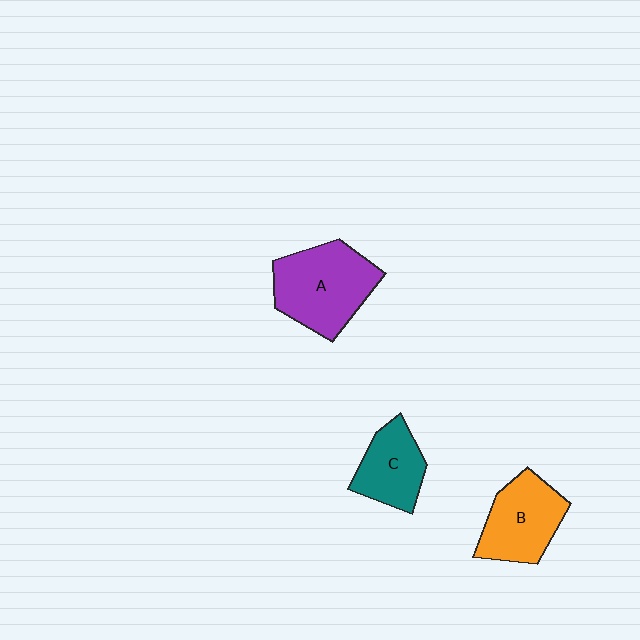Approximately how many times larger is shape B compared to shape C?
Approximately 1.2 times.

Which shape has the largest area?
Shape A (purple).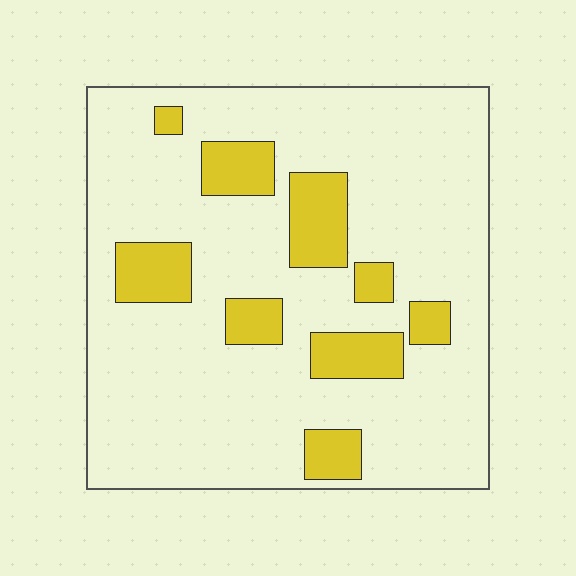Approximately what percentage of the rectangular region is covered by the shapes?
Approximately 20%.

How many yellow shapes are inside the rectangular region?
9.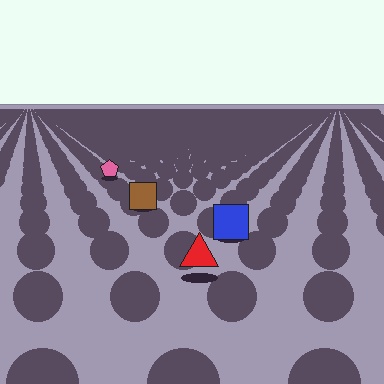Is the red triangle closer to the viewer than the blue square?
Yes. The red triangle is closer — you can tell from the texture gradient: the ground texture is coarser near it.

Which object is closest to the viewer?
The red triangle is closest. The texture marks near it are larger and more spread out.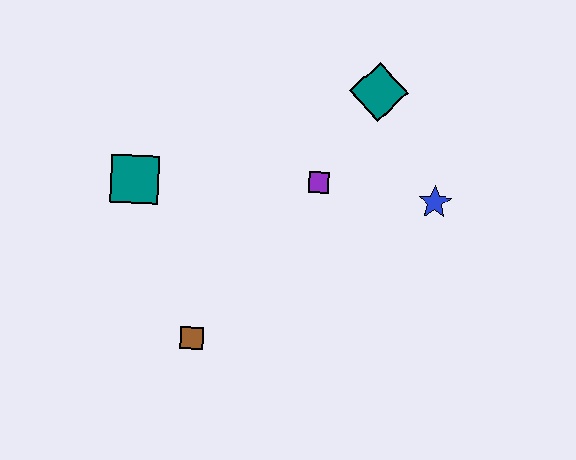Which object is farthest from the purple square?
The brown square is farthest from the purple square.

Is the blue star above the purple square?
No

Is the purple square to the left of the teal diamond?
Yes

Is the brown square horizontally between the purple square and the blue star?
No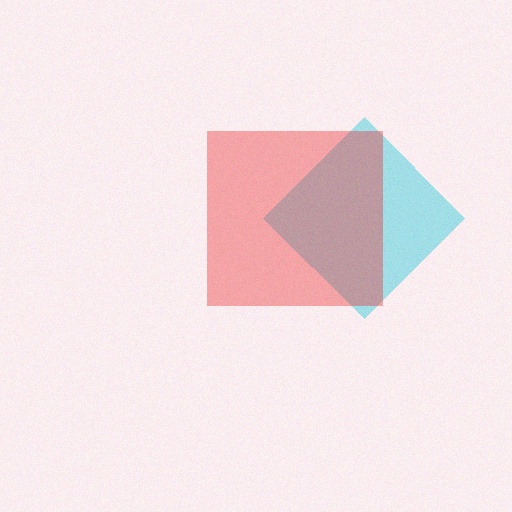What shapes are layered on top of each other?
The layered shapes are: a cyan diamond, a red square.